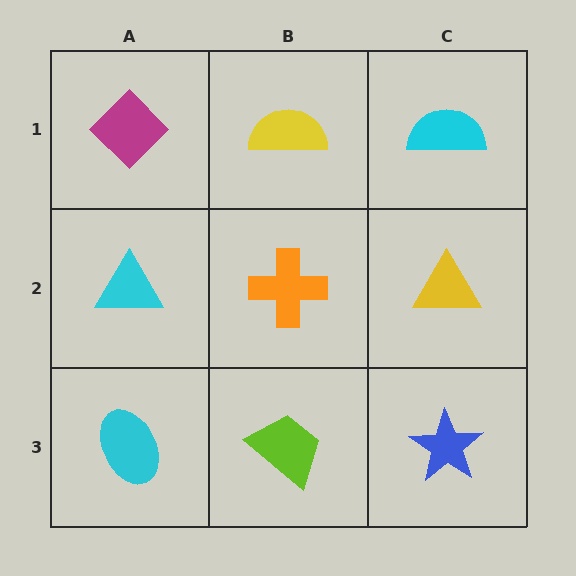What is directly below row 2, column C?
A blue star.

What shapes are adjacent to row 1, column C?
A yellow triangle (row 2, column C), a yellow semicircle (row 1, column B).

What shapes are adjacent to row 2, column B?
A yellow semicircle (row 1, column B), a lime trapezoid (row 3, column B), a cyan triangle (row 2, column A), a yellow triangle (row 2, column C).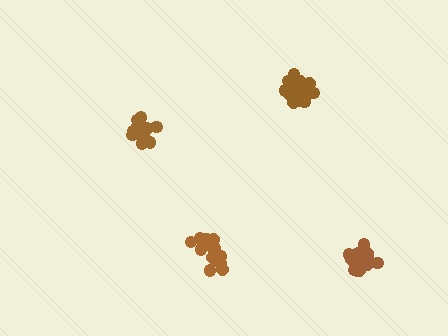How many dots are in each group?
Group 1: 16 dots, Group 2: 18 dots, Group 3: 19 dots, Group 4: 16 dots (69 total).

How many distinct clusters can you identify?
There are 4 distinct clusters.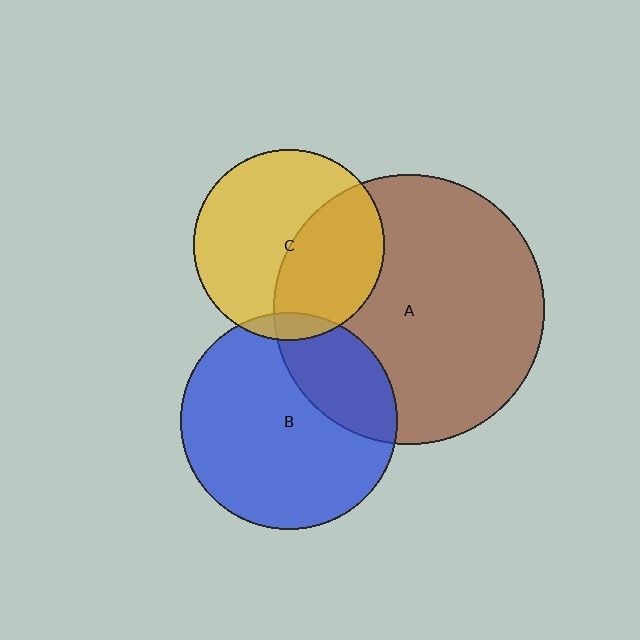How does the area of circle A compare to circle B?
Approximately 1.5 times.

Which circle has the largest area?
Circle A (brown).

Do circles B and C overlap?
Yes.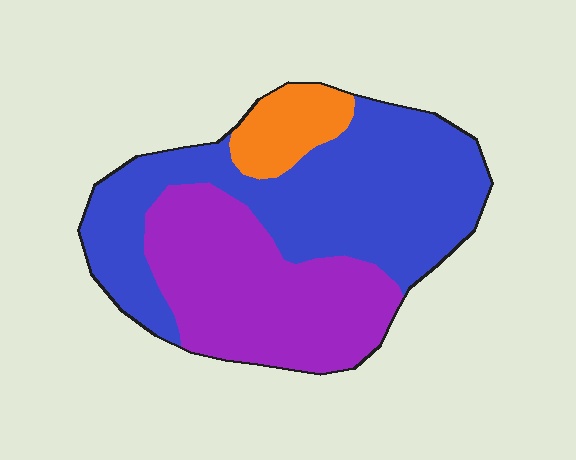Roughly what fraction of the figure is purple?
Purple covers about 40% of the figure.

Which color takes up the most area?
Blue, at roughly 50%.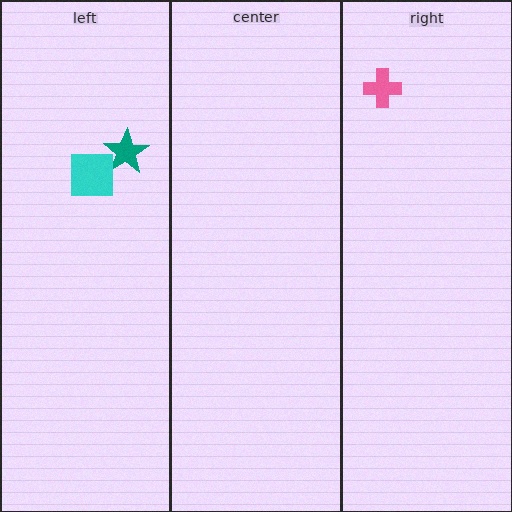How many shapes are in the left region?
2.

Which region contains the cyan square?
The left region.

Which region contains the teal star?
The left region.